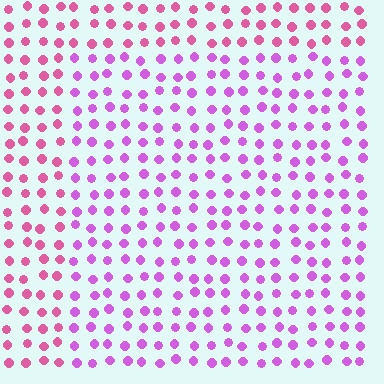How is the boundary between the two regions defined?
The boundary is defined purely by a slight shift in hue (about 36 degrees). Spacing, size, and orientation are identical on both sides.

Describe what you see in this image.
The image is filled with small pink elements in a uniform arrangement. A rectangle-shaped region is visible where the elements are tinted to a slightly different hue, forming a subtle color boundary.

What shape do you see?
I see a rectangle.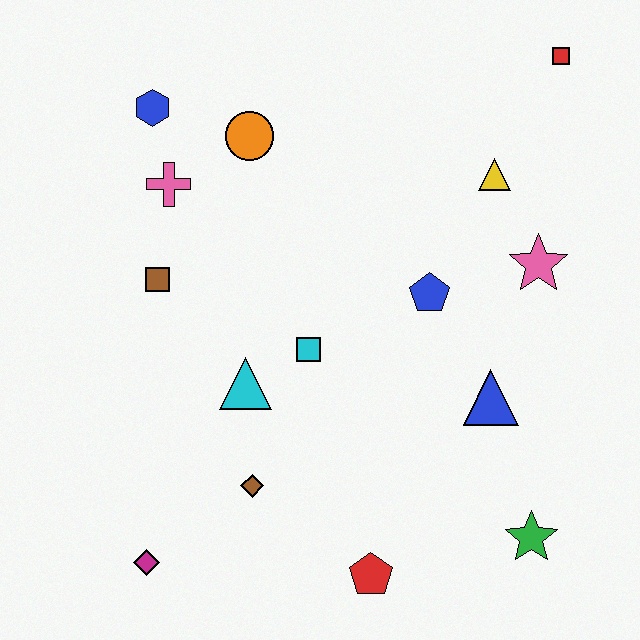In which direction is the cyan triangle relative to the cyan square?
The cyan triangle is to the left of the cyan square.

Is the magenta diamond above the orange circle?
No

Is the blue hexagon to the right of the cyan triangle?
No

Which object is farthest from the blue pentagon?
The magenta diamond is farthest from the blue pentagon.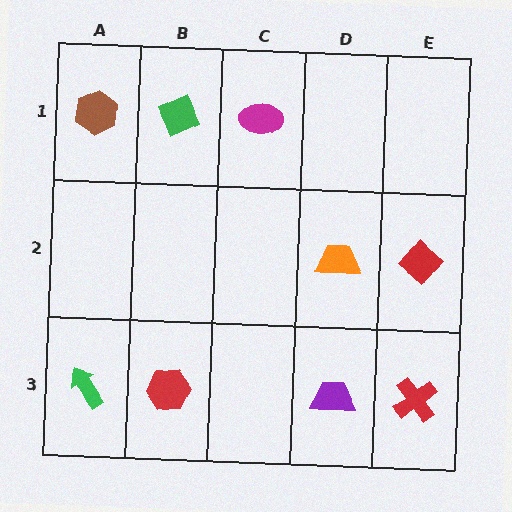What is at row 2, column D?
An orange trapezoid.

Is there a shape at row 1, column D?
No, that cell is empty.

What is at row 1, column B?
A green diamond.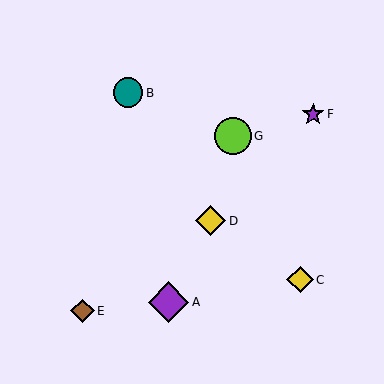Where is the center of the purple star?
The center of the purple star is at (313, 114).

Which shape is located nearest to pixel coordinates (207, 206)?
The yellow diamond (labeled D) at (211, 221) is nearest to that location.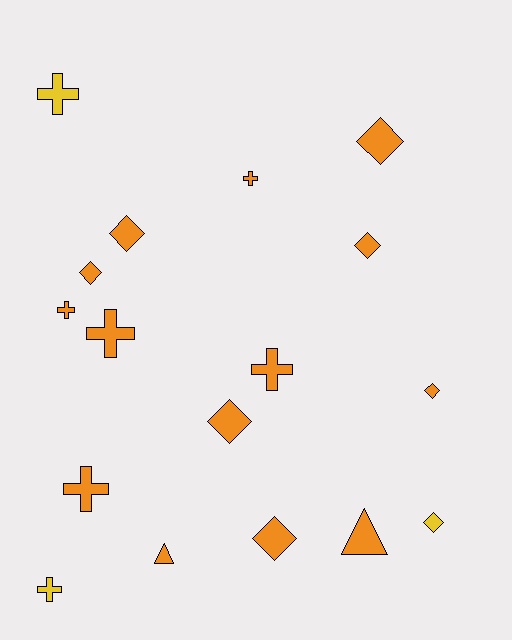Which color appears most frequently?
Orange, with 14 objects.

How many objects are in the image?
There are 17 objects.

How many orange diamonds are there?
There are 7 orange diamonds.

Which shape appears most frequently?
Diamond, with 8 objects.